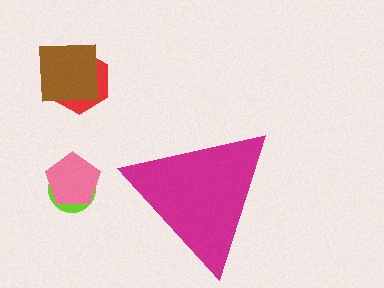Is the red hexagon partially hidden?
No, the red hexagon is fully visible.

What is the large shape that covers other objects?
A magenta triangle.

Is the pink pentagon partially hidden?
No, the pink pentagon is fully visible.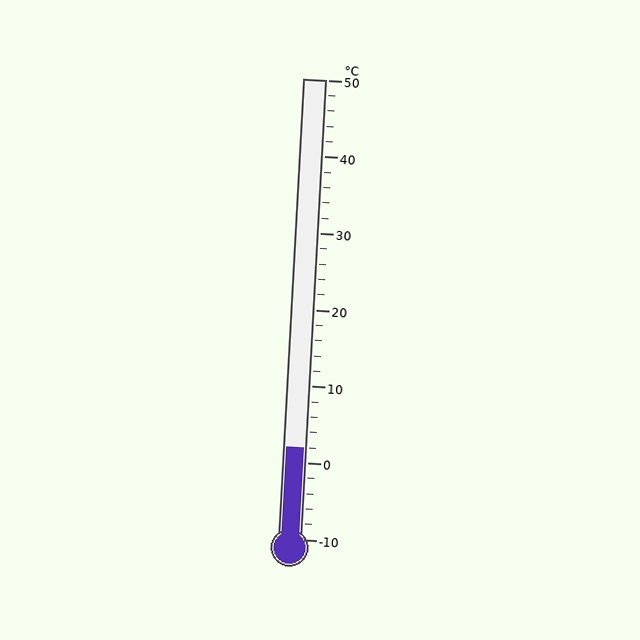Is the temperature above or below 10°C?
The temperature is below 10°C.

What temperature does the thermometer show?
The thermometer shows approximately 2°C.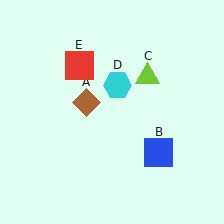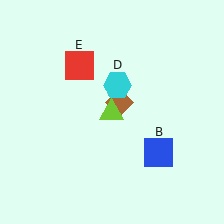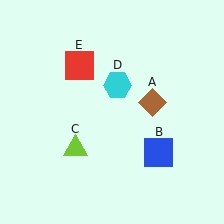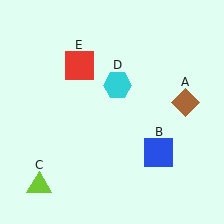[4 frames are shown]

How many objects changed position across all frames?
2 objects changed position: brown diamond (object A), lime triangle (object C).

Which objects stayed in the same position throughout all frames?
Blue square (object B) and cyan hexagon (object D) and red square (object E) remained stationary.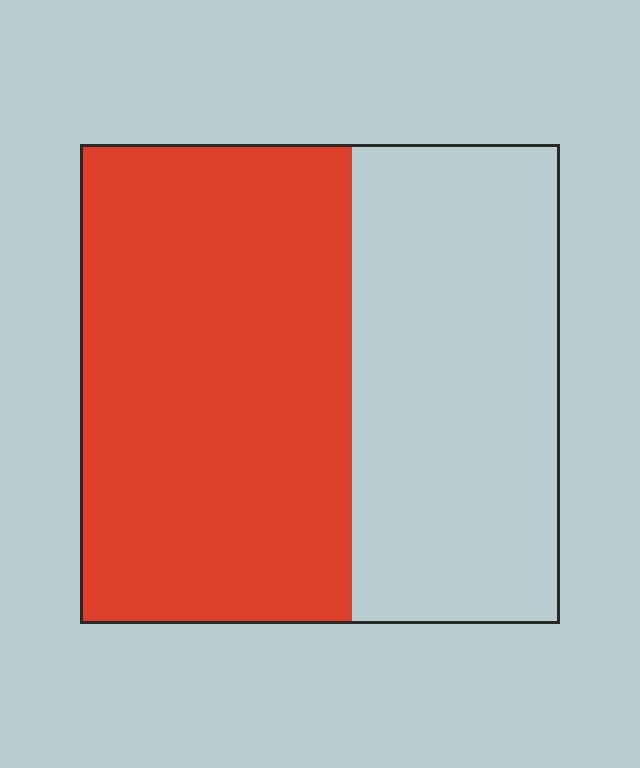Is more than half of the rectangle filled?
Yes.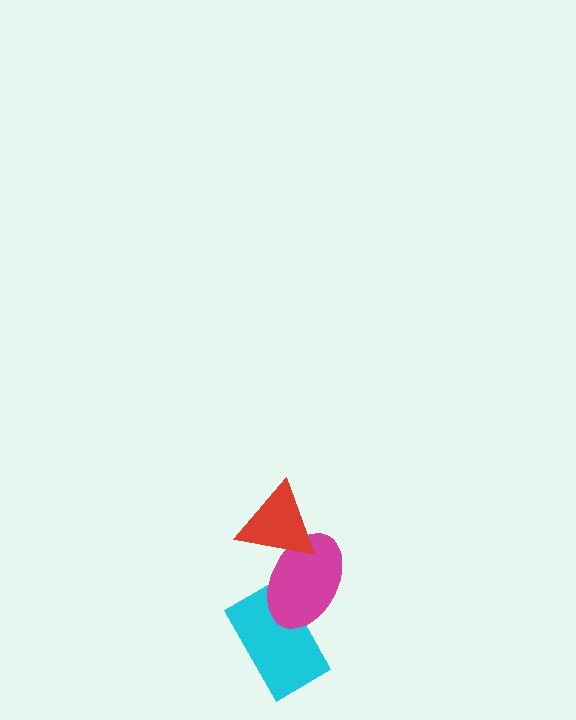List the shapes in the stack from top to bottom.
From top to bottom: the red triangle, the magenta ellipse, the cyan rectangle.